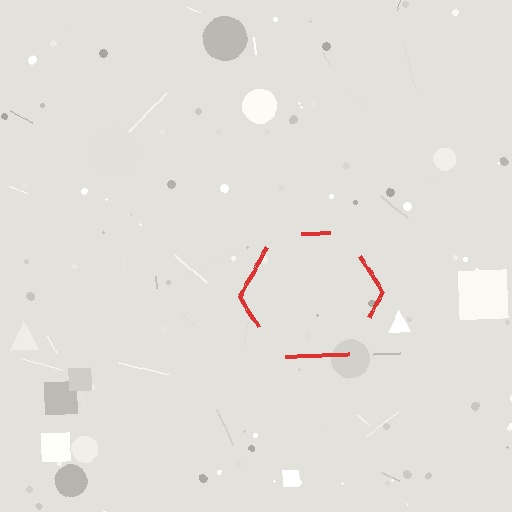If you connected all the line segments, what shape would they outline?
They would outline a hexagon.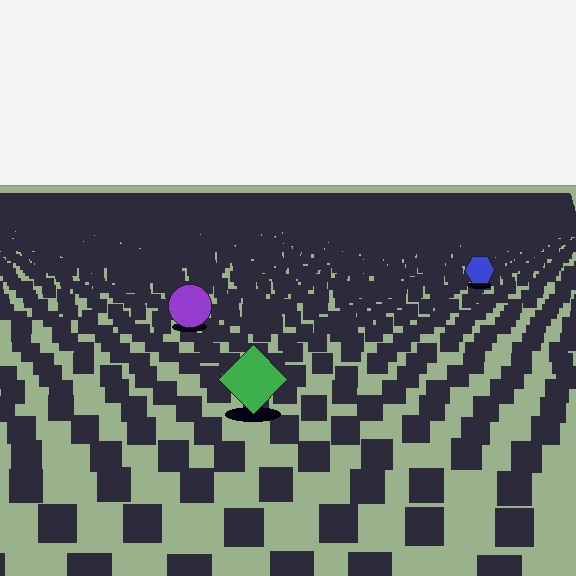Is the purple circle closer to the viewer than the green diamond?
No. The green diamond is closer — you can tell from the texture gradient: the ground texture is coarser near it.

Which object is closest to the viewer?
The green diamond is closest. The texture marks near it are larger and more spread out.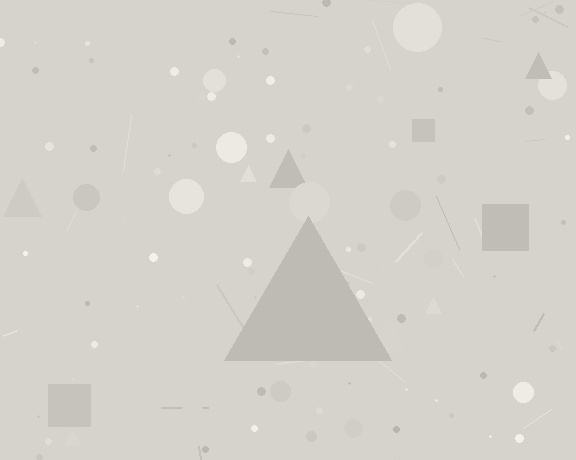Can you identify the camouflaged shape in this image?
The camouflaged shape is a triangle.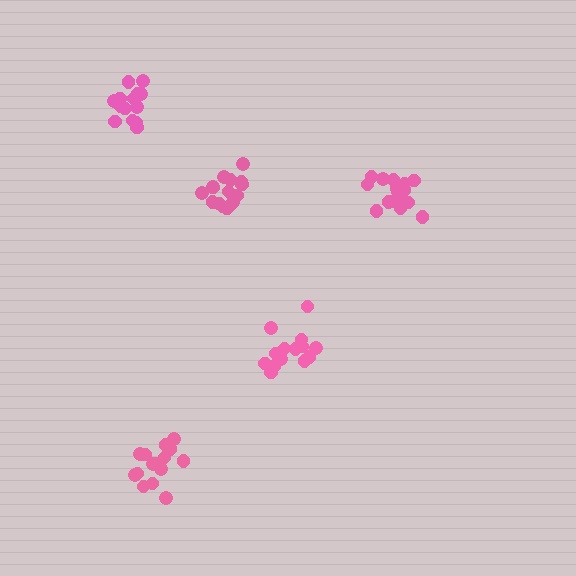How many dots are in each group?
Group 1: 16 dots, Group 2: 14 dots, Group 3: 16 dots, Group 4: 17 dots, Group 5: 16 dots (79 total).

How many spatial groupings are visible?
There are 5 spatial groupings.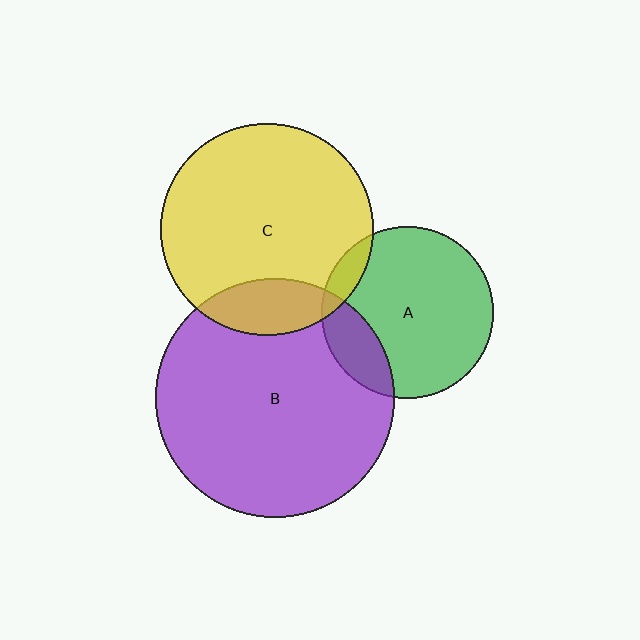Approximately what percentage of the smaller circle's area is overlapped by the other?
Approximately 10%.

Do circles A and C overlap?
Yes.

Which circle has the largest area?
Circle B (purple).